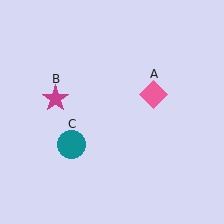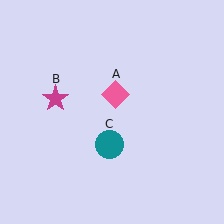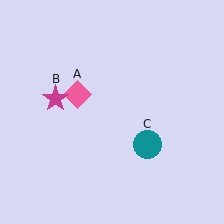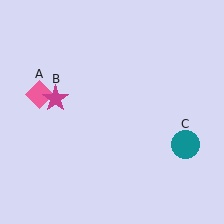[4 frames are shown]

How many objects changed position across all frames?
2 objects changed position: pink diamond (object A), teal circle (object C).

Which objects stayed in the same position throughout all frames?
Magenta star (object B) remained stationary.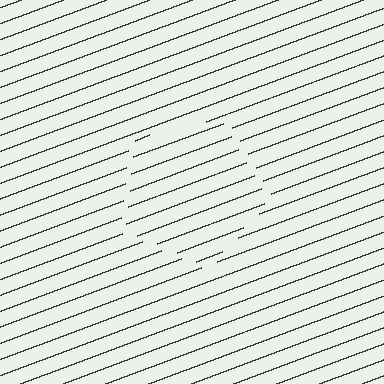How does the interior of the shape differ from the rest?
The interior of the shape contains the same grating, shifted by half a period — the contour is defined by the phase discontinuity where line-ends from the inner and outer gratings abut.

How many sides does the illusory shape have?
5 sides — the line-ends trace a pentagon.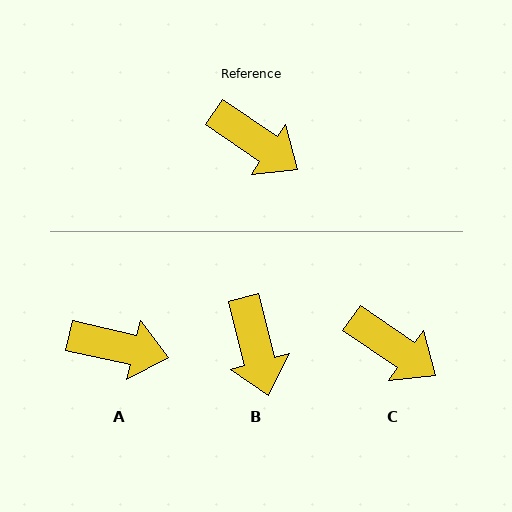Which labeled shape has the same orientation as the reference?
C.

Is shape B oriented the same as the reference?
No, it is off by about 41 degrees.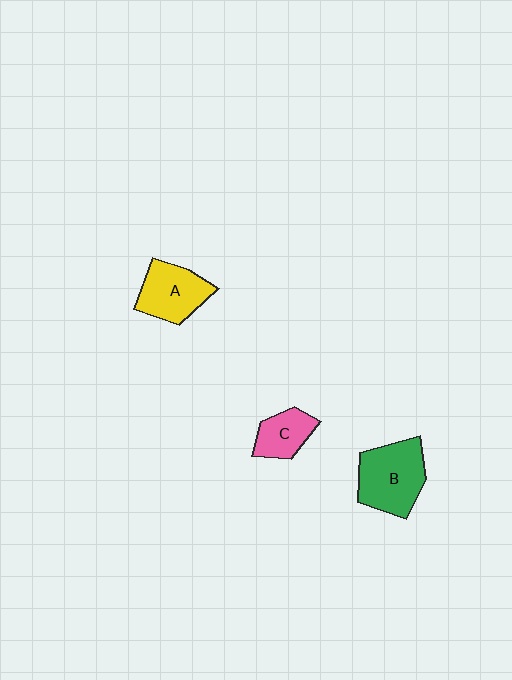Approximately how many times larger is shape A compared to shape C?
Approximately 1.5 times.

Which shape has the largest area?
Shape B (green).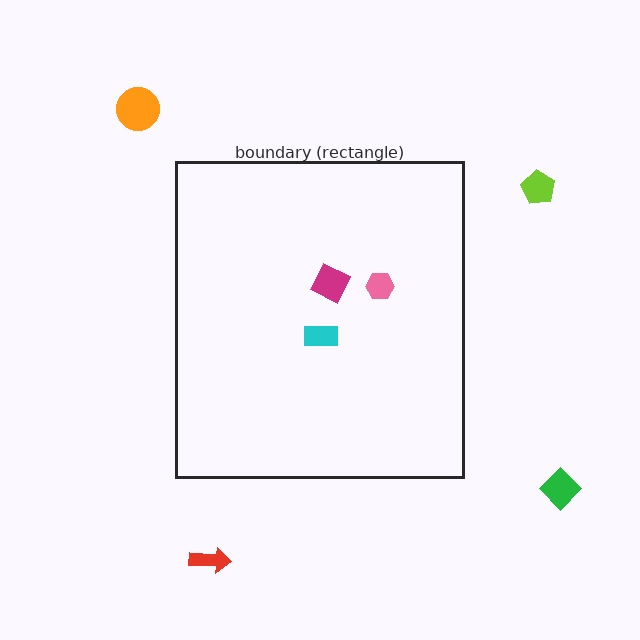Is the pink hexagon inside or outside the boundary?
Inside.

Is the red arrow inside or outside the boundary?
Outside.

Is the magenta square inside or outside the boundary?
Inside.